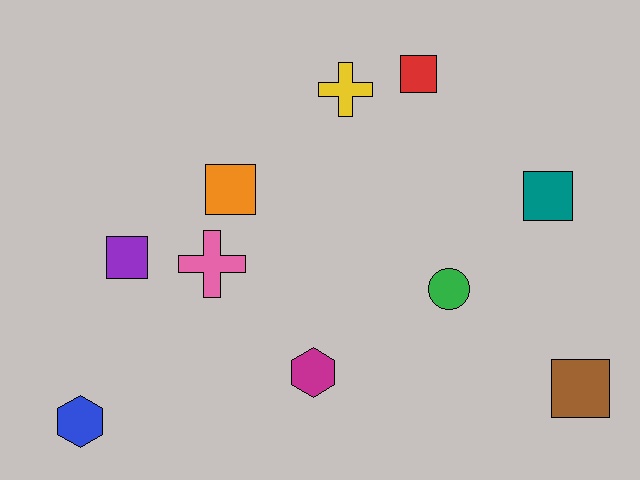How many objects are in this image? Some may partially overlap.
There are 10 objects.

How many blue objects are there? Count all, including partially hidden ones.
There is 1 blue object.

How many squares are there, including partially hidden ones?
There are 5 squares.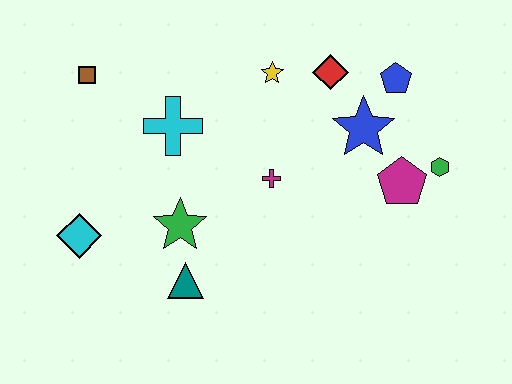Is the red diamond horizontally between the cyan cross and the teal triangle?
No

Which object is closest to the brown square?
The cyan cross is closest to the brown square.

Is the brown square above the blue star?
Yes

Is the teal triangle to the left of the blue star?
Yes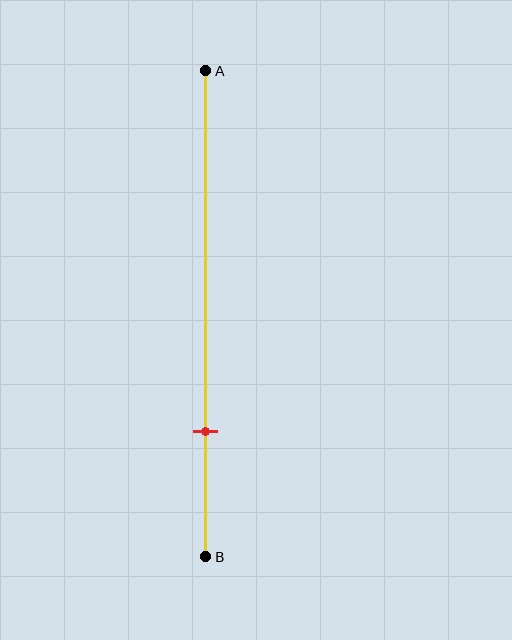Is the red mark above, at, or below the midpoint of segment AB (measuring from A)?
The red mark is below the midpoint of segment AB.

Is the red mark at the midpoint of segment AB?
No, the mark is at about 75% from A, not at the 50% midpoint.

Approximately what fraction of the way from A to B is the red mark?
The red mark is approximately 75% of the way from A to B.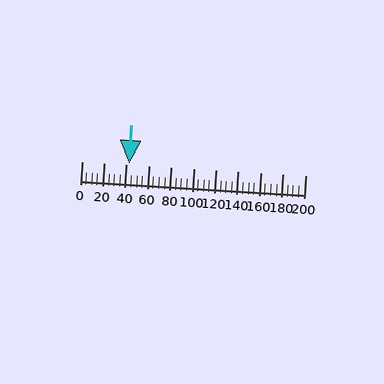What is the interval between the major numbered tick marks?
The major tick marks are spaced 20 units apart.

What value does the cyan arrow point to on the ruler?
The cyan arrow points to approximately 43.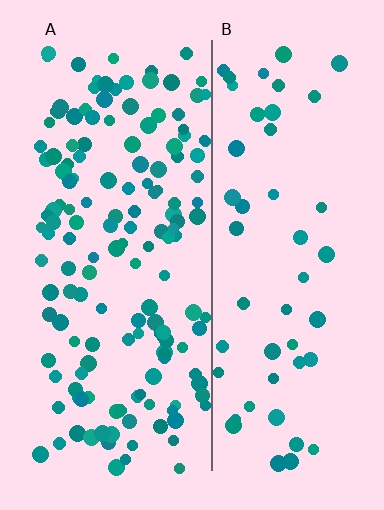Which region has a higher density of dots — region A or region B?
A (the left).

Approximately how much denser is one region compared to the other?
Approximately 3.0× — region A over region B.